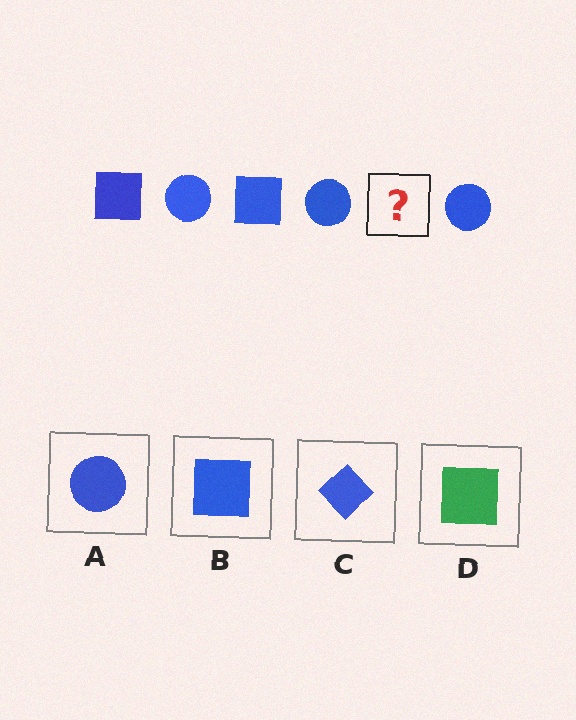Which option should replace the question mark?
Option B.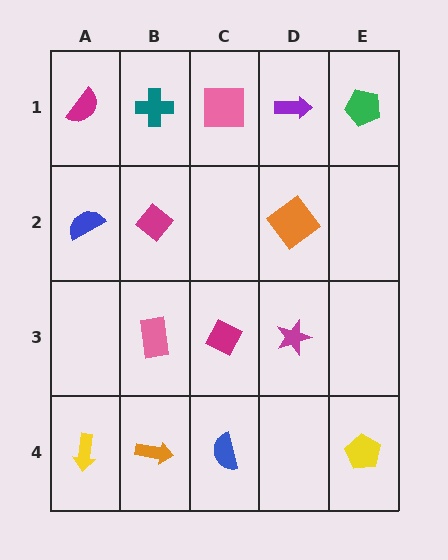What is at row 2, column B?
A magenta diamond.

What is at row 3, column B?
A pink rectangle.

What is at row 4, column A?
A yellow arrow.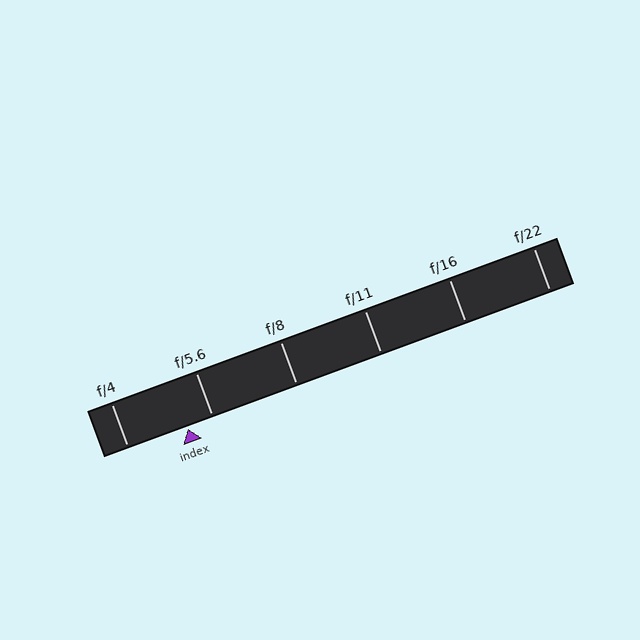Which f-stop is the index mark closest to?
The index mark is closest to f/5.6.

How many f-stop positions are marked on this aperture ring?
There are 6 f-stop positions marked.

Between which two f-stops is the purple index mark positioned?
The index mark is between f/4 and f/5.6.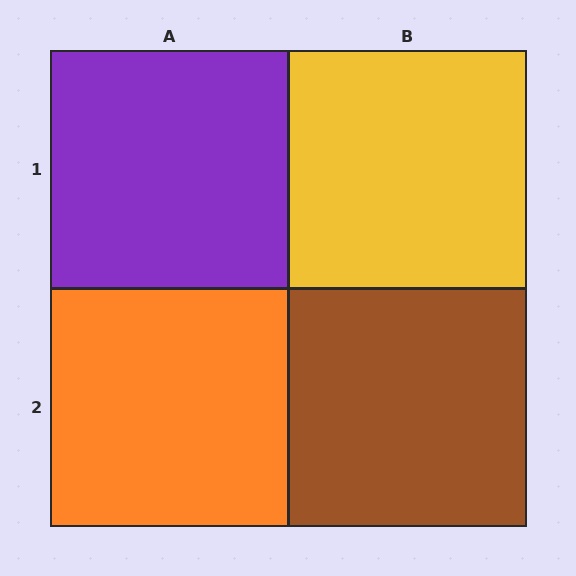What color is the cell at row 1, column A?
Purple.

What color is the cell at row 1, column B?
Yellow.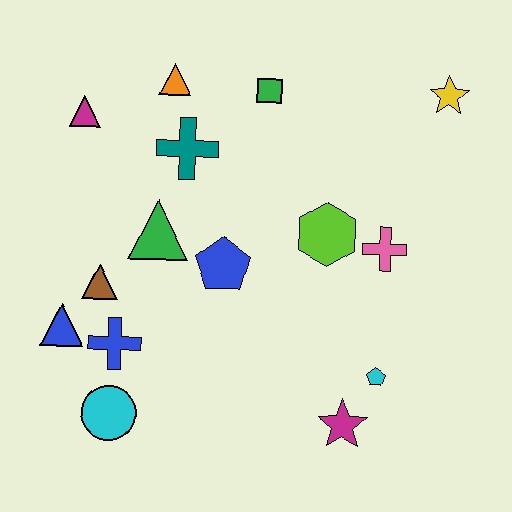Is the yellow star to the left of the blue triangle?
No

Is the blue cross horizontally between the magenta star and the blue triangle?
Yes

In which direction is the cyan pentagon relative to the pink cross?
The cyan pentagon is below the pink cross.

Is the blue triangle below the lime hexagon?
Yes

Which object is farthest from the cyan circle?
The yellow star is farthest from the cyan circle.